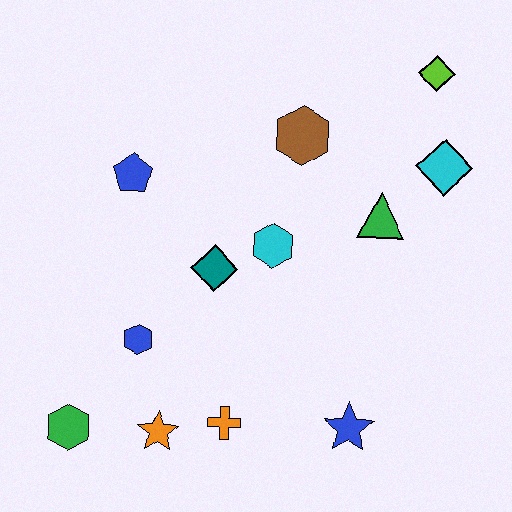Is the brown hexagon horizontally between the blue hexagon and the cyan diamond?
Yes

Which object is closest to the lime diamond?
The cyan diamond is closest to the lime diamond.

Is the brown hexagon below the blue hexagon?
No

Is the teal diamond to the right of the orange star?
Yes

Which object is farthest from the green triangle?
The green hexagon is farthest from the green triangle.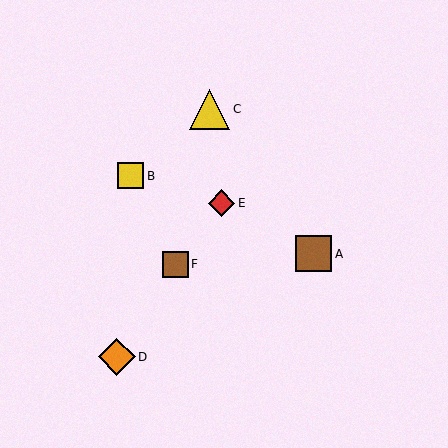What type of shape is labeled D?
Shape D is an orange diamond.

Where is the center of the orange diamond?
The center of the orange diamond is at (117, 357).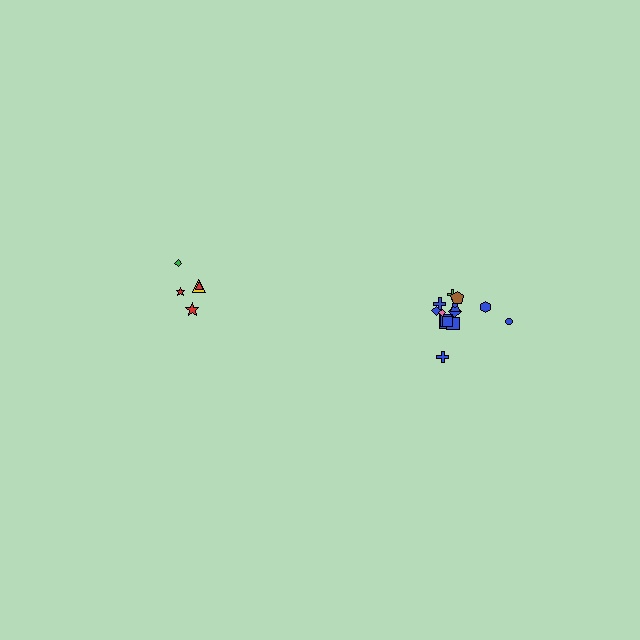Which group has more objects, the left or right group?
The right group.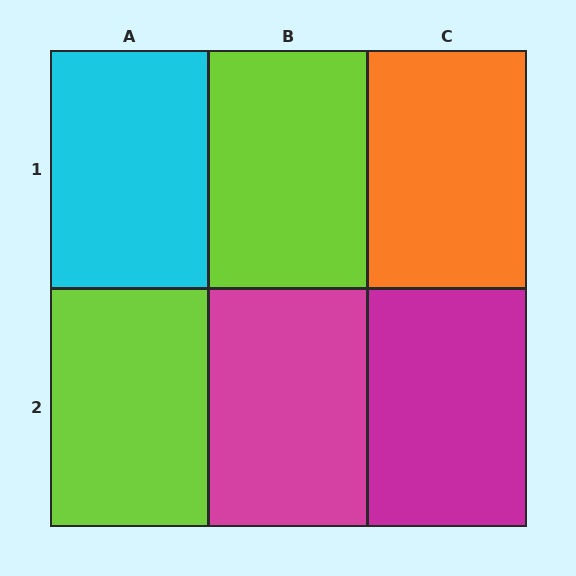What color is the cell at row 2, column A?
Lime.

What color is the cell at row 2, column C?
Magenta.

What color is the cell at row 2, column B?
Magenta.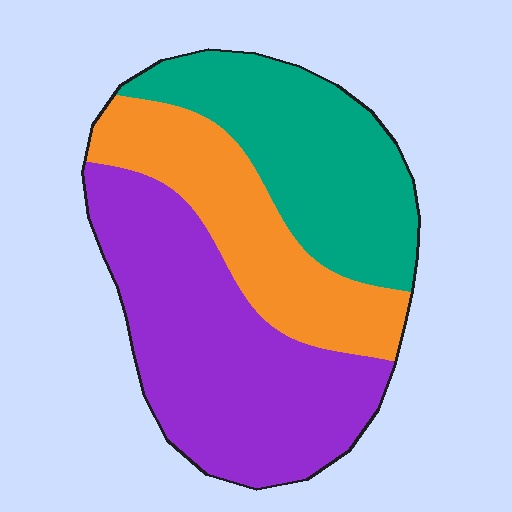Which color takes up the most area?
Purple, at roughly 45%.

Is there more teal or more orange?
Teal.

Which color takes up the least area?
Orange, at roughly 25%.